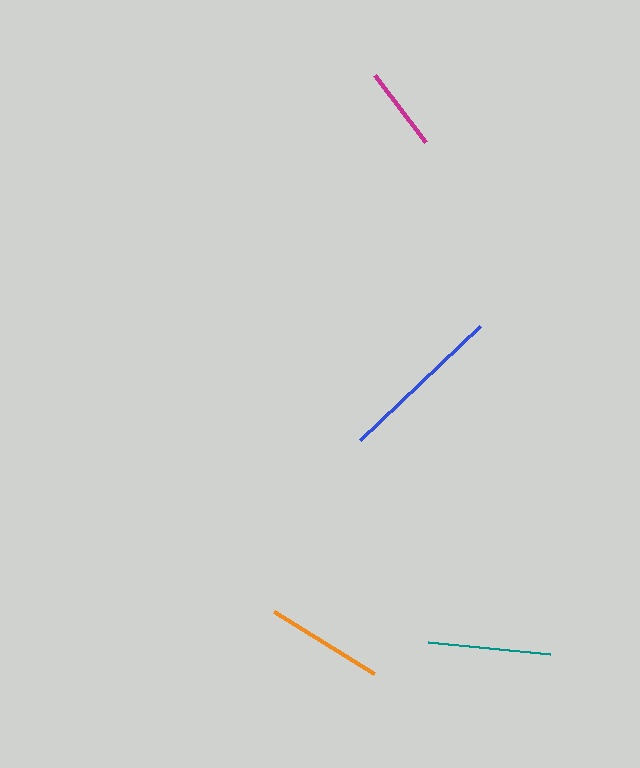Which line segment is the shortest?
The magenta line is the shortest at approximately 84 pixels.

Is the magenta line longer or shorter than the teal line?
The teal line is longer than the magenta line.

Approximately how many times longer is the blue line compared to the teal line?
The blue line is approximately 1.3 times the length of the teal line.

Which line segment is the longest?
The blue line is the longest at approximately 166 pixels.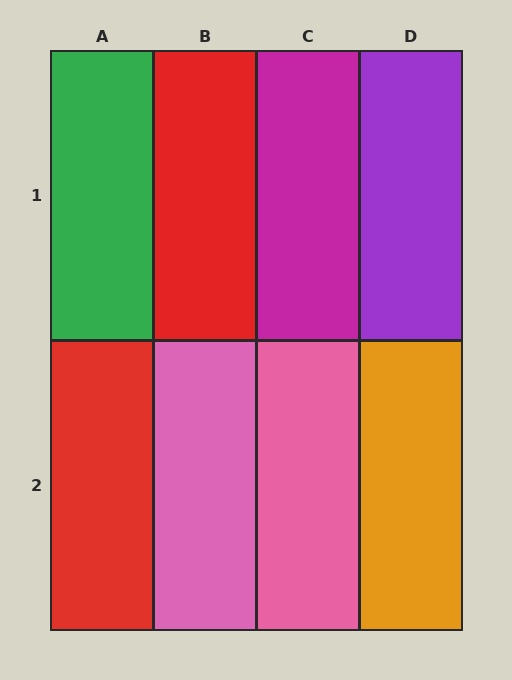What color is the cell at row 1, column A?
Green.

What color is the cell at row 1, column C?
Magenta.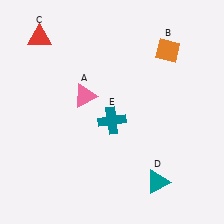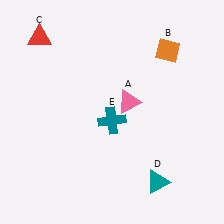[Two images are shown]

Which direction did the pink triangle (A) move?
The pink triangle (A) moved right.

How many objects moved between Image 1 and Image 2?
1 object moved between the two images.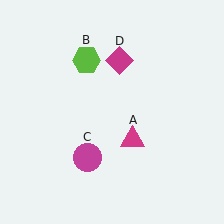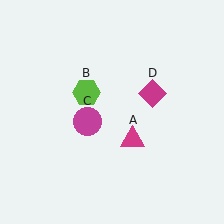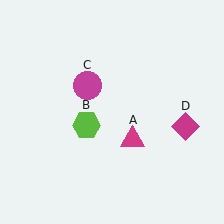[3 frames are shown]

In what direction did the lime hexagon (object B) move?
The lime hexagon (object B) moved down.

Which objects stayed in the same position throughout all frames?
Magenta triangle (object A) remained stationary.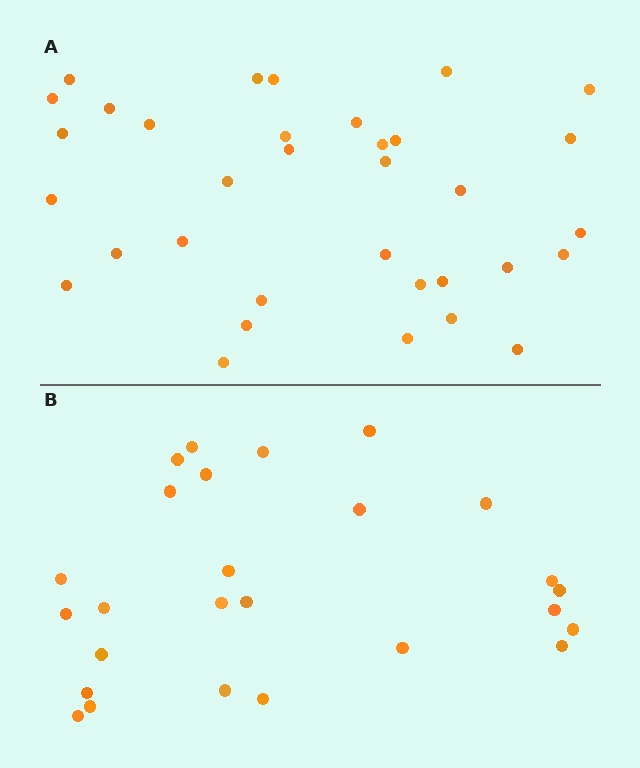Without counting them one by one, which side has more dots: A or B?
Region A (the top region) has more dots.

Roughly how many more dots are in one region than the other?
Region A has roughly 8 or so more dots than region B.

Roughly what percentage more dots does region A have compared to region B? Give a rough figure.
About 30% more.